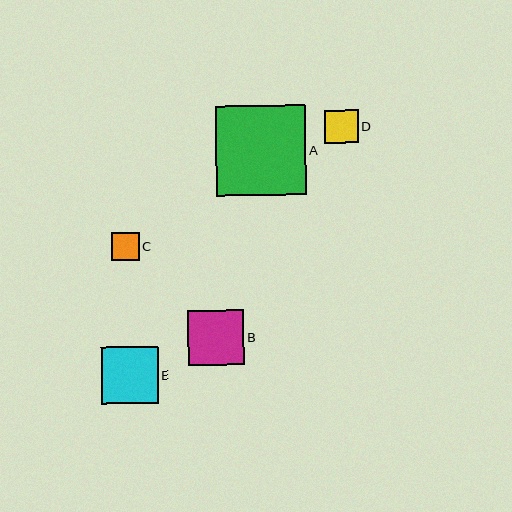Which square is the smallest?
Square C is the smallest with a size of approximately 28 pixels.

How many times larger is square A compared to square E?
Square A is approximately 1.6 times the size of square E.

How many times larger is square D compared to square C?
Square D is approximately 1.2 times the size of square C.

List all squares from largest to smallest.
From largest to smallest: A, E, B, D, C.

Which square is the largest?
Square A is the largest with a size of approximately 90 pixels.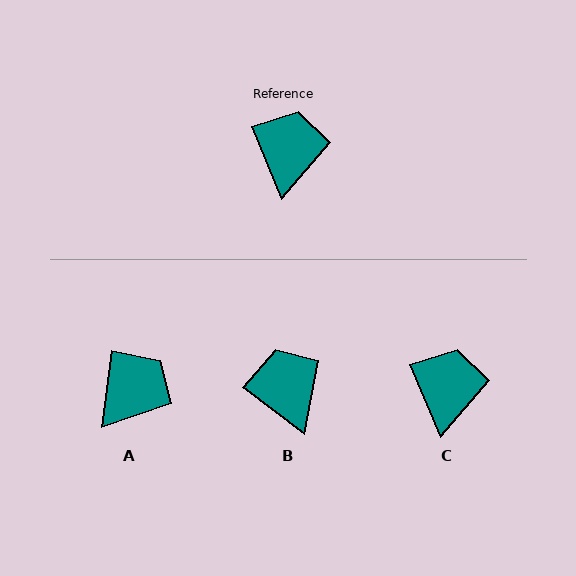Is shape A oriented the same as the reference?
No, it is off by about 30 degrees.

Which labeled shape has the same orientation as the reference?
C.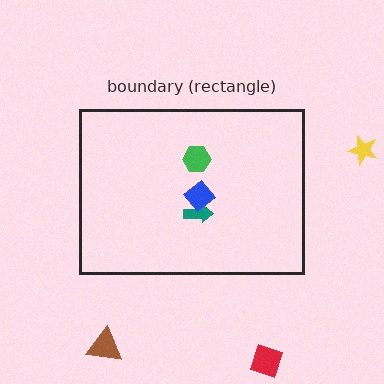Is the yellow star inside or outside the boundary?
Outside.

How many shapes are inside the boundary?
3 inside, 3 outside.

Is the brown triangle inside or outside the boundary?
Outside.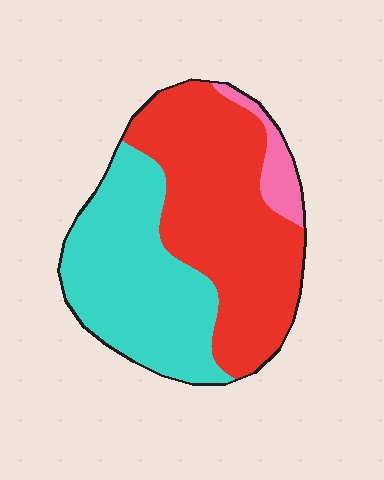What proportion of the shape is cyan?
Cyan covers 42% of the shape.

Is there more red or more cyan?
Red.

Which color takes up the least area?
Pink, at roughly 5%.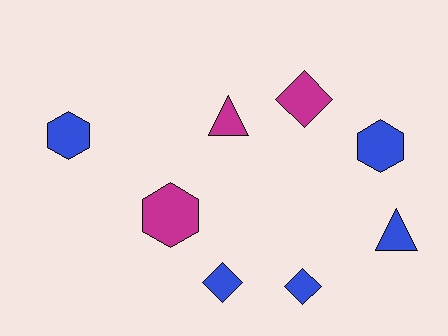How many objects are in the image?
There are 8 objects.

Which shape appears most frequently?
Diamond, with 3 objects.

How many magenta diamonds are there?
There is 1 magenta diamond.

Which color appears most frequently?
Blue, with 5 objects.